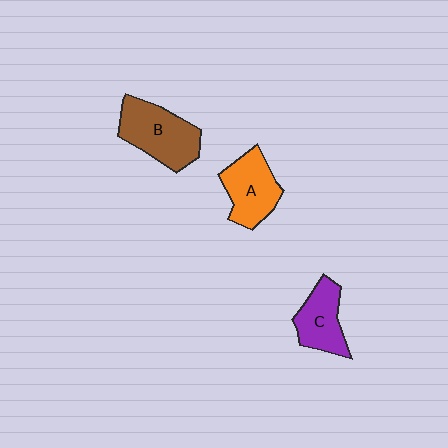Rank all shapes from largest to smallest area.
From largest to smallest: B (brown), A (orange), C (purple).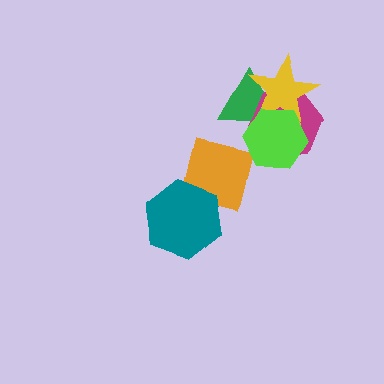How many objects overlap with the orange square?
1 object overlaps with the orange square.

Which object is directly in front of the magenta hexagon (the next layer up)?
The yellow star is directly in front of the magenta hexagon.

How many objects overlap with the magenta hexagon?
3 objects overlap with the magenta hexagon.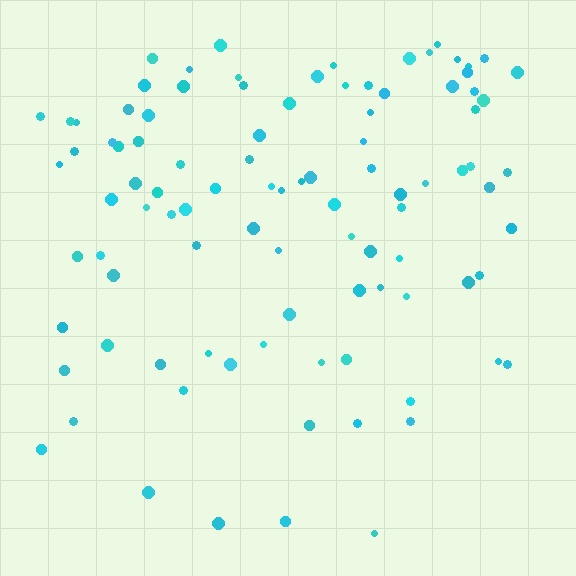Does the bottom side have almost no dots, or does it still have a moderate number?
Still a moderate number, just noticeably fewer than the top.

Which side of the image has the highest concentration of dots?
The top.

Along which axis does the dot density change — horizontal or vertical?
Vertical.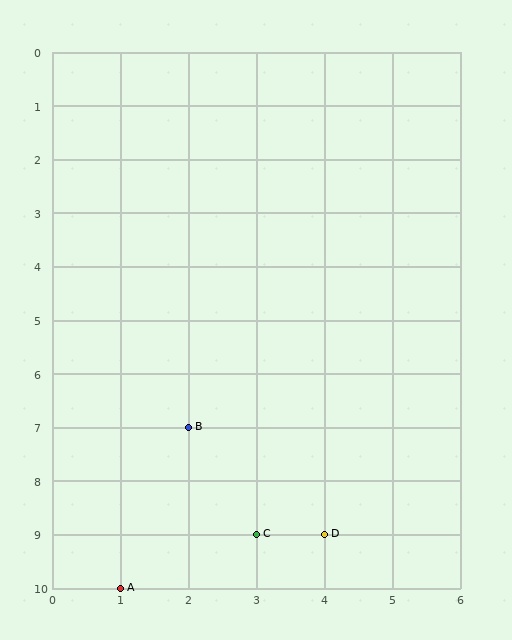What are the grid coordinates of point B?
Point B is at grid coordinates (2, 7).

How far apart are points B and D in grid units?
Points B and D are 2 columns and 2 rows apart (about 2.8 grid units diagonally).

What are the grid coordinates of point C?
Point C is at grid coordinates (3, 9).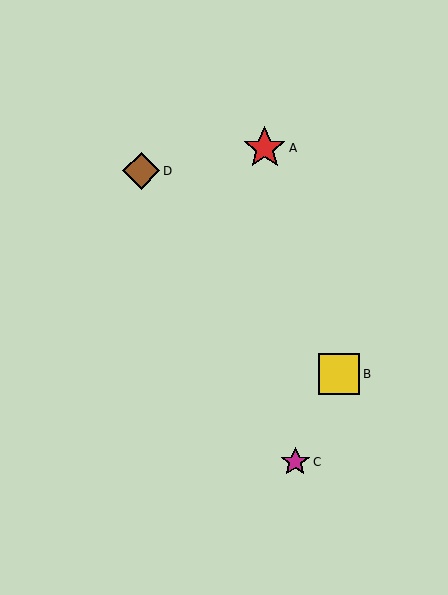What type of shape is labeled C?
Shape C is a magenta star.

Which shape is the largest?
The red star (labeled A) is the largest.